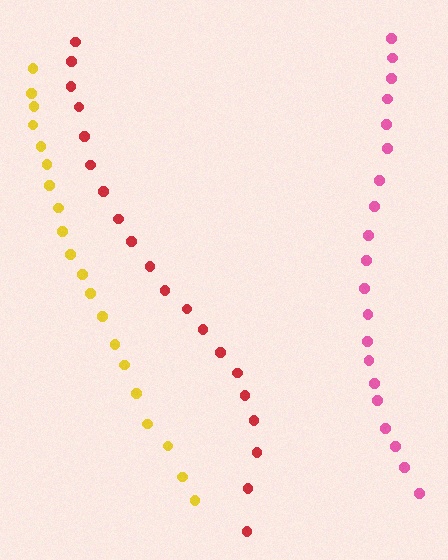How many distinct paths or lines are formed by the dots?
There are 3 distinct paths.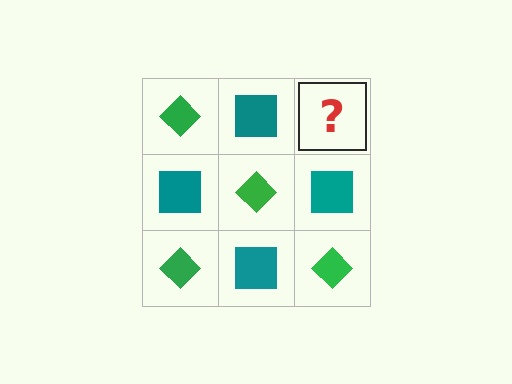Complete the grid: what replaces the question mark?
The question mark should be replaced with a green diamond.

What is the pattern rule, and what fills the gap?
The rule is that it alternates green diamond and teal square in a checkerboard pattern. The gap should be filled with a green diamond.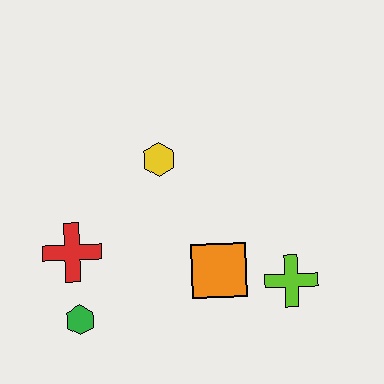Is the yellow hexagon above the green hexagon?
Yes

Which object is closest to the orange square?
The lime cross is closest to the orange square.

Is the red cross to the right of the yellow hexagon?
No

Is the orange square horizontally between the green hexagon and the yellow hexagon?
No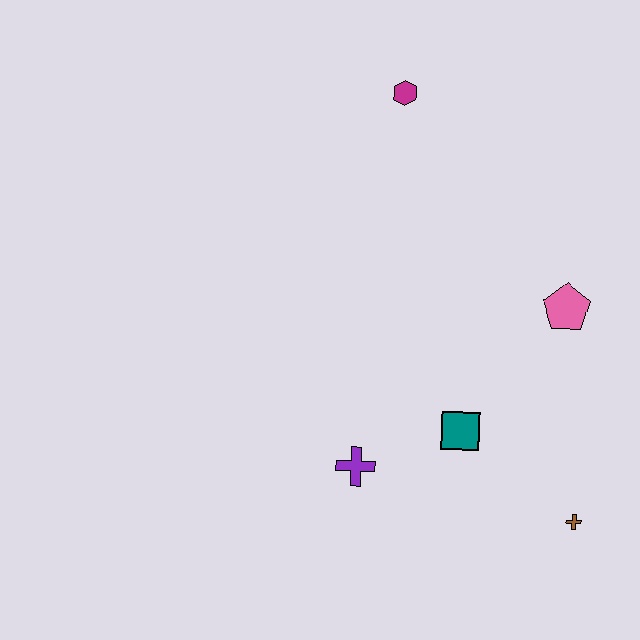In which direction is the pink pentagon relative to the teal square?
The pink pentagon is above the teal square.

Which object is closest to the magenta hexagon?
The pink pentagon is closest to the magenta hexagon.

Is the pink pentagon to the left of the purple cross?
No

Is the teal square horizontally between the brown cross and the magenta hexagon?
Yes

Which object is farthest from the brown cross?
The magenta hexagon is farthest from the brown cross.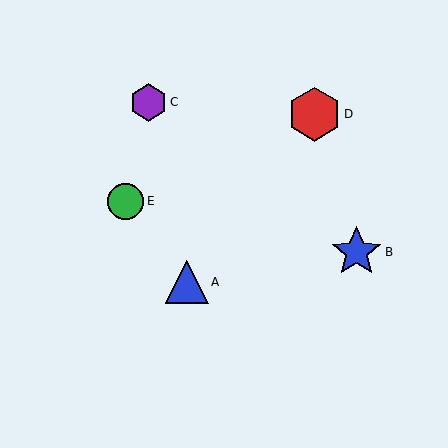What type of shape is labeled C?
Shape C is a purple hexagon.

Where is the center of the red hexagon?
The center of the red hexagon is at (315, 114).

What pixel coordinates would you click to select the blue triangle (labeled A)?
Click at (187, 282) to select the blue triangle A.